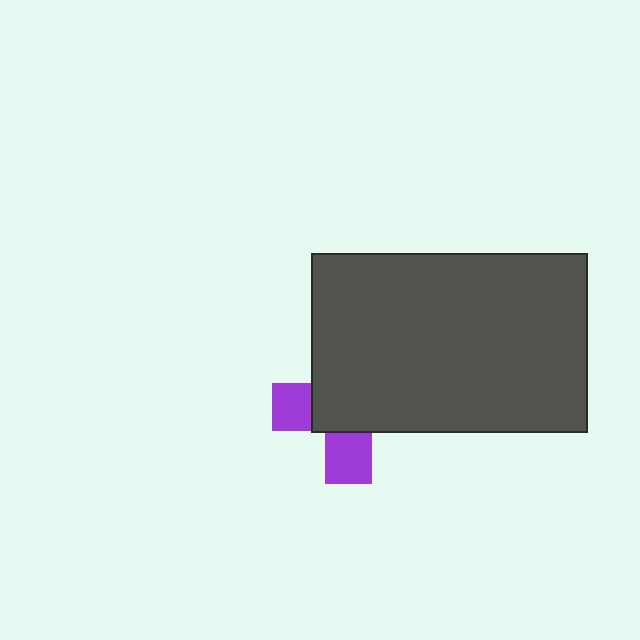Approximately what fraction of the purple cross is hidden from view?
Roughly 66% of the purple cross is hidden behind the dark gray rectangle.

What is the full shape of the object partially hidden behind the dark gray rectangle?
The partially hidden object is a purple cross.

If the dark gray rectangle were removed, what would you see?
You would see the complete purple cross.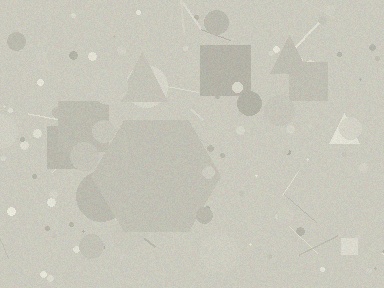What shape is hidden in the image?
A hexagon is hidden in the image.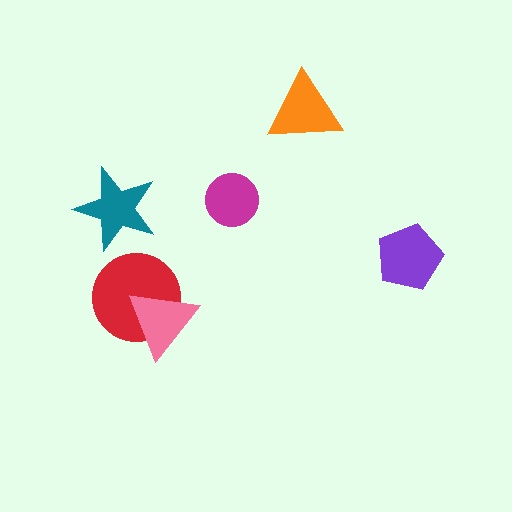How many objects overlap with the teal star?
0 objects overlap with the teal star.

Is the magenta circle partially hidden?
No, no other shape covers it.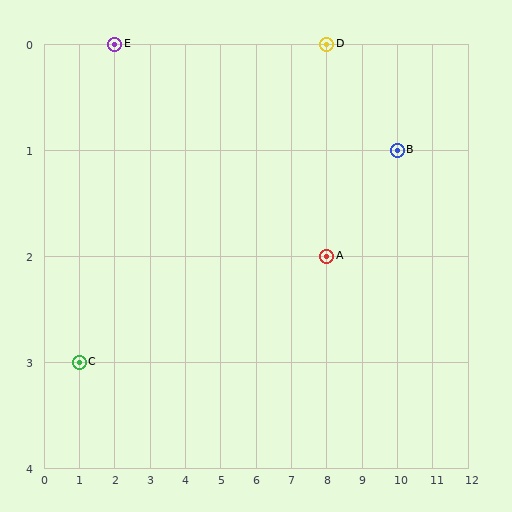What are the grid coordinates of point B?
Point B is at grid coordinates (10, 1).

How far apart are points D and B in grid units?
Points D and B are 2 columns and 1 row apart (about 2.2 grid units diagonally).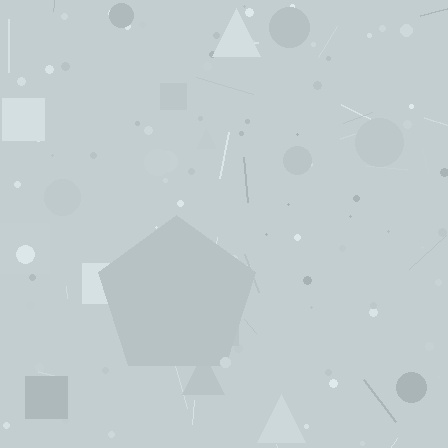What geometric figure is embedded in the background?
A pentagon is embedded in the background.